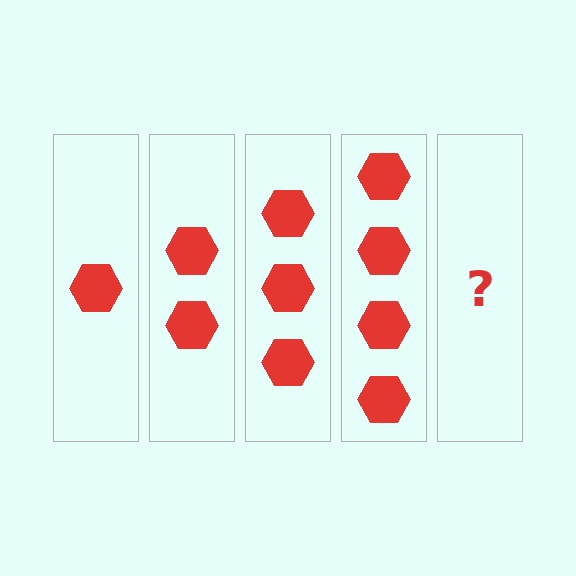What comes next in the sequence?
The next element should be 5 hexagons.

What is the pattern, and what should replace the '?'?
The pattern is that each step adds one more hexagon. The '?' should be 5 hexagons.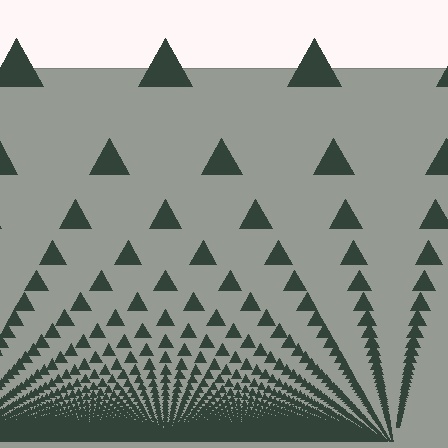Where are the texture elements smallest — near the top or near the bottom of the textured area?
Near the bottom.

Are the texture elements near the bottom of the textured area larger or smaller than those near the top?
Smaller. The gradient is inverted — elements near the bottom are smaller and denser.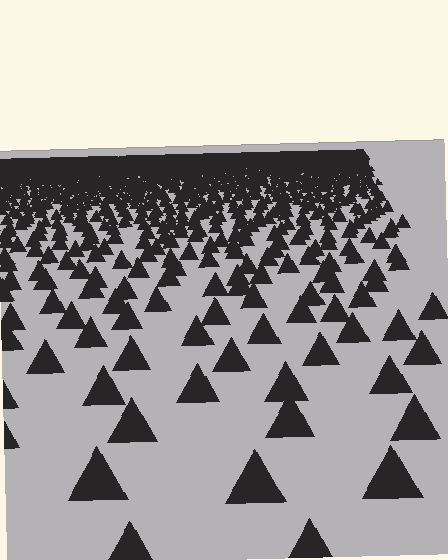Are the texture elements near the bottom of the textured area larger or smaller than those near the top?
Larger. Near the bottom, elements are closer to the viewer and appear at a bigger on-screen size.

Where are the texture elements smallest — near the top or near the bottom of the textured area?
Near the top.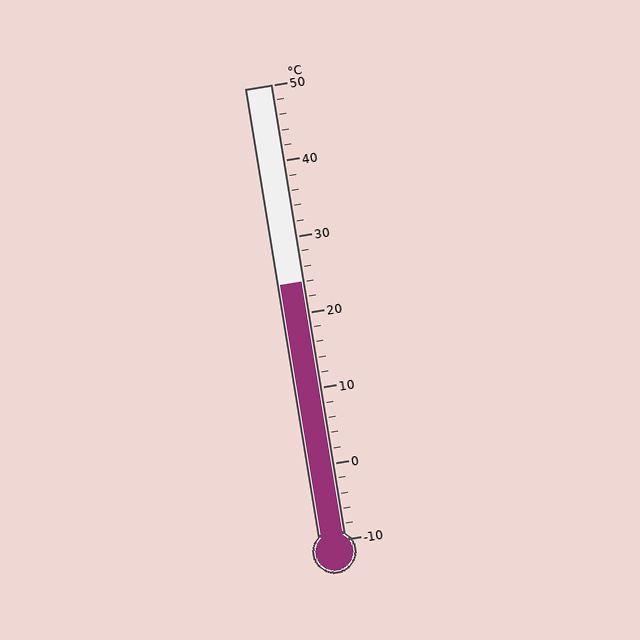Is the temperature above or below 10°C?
The temperature is above 10°C.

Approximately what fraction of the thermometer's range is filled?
The thermometer is filled to approximately 55% of its range.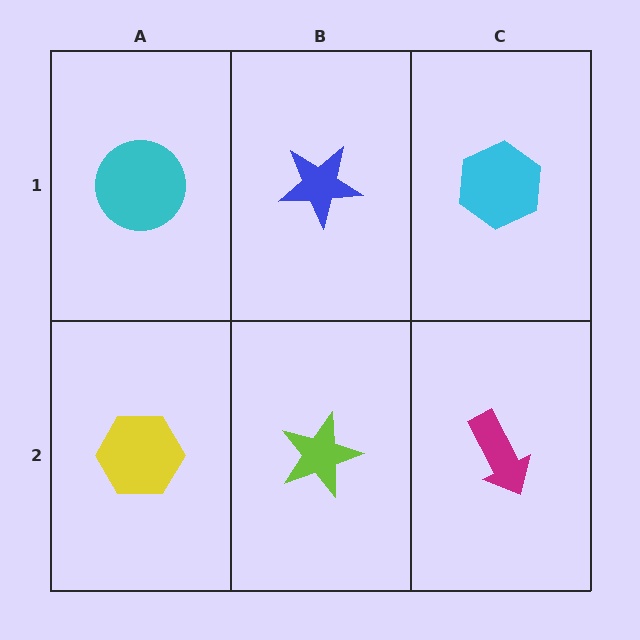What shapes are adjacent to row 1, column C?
A magenta arrow (row 2, column C), a blue star (row 1, column B).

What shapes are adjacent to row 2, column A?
A cyan circle (row 1, column A), a lime star (row 2, column B).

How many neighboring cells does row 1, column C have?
2.